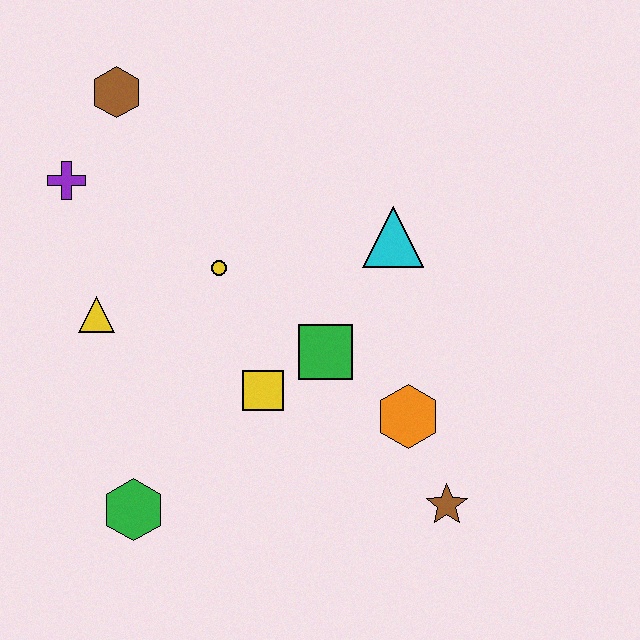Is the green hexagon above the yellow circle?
No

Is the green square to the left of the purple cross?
No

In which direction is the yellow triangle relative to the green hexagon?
The yellow triangle is above the green hexagon.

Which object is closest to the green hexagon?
The yellow square is closest to the green hexagon.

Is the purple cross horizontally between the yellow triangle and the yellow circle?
No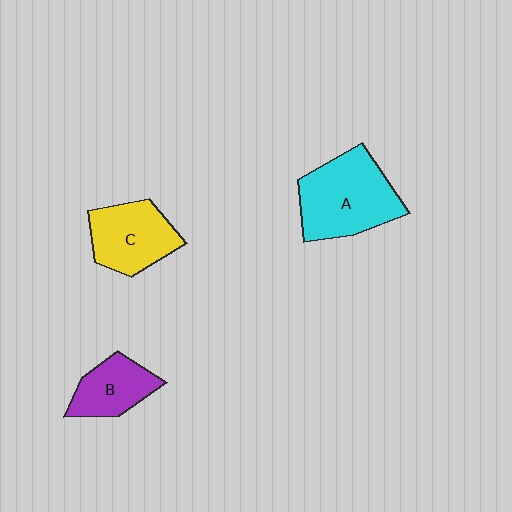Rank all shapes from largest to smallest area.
From largest to smallest: A (cyan), C (yellow), B (purple).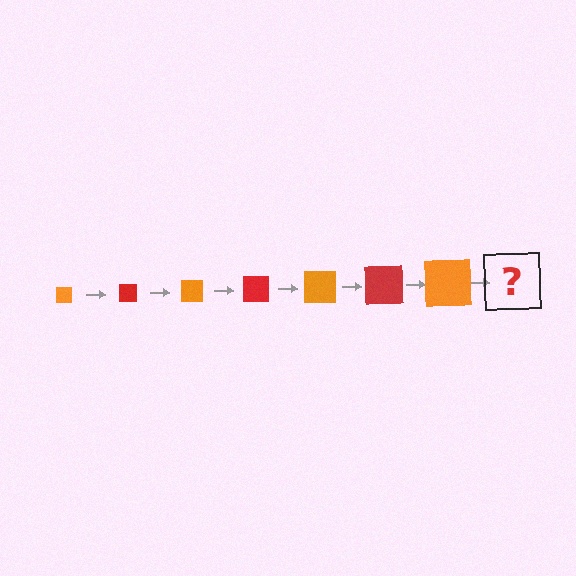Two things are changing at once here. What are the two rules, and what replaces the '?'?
The two rules are that the square grows larger each step and the color cycles through orange and red. The '?' should be a red square, larger than the previous one.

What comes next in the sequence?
The next element should be a red square, larger than the previous one.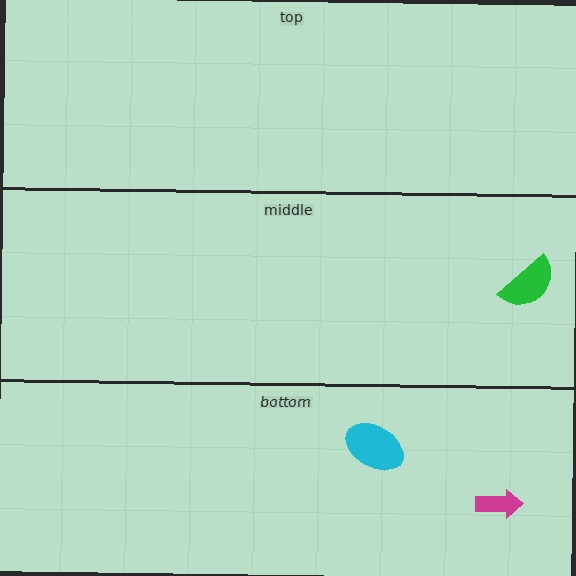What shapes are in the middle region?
The green semicircle.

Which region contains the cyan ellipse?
The bottom region.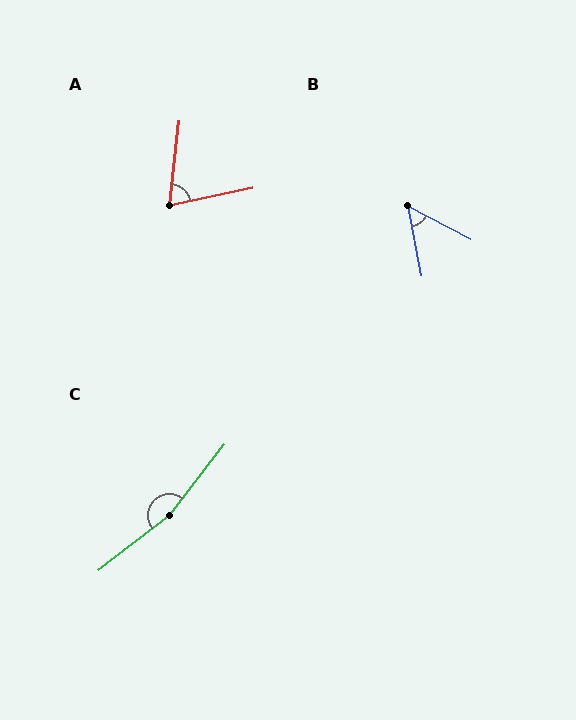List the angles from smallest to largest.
B (51°), A (72°), C (166°).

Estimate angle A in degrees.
Approximately 72 degrees.